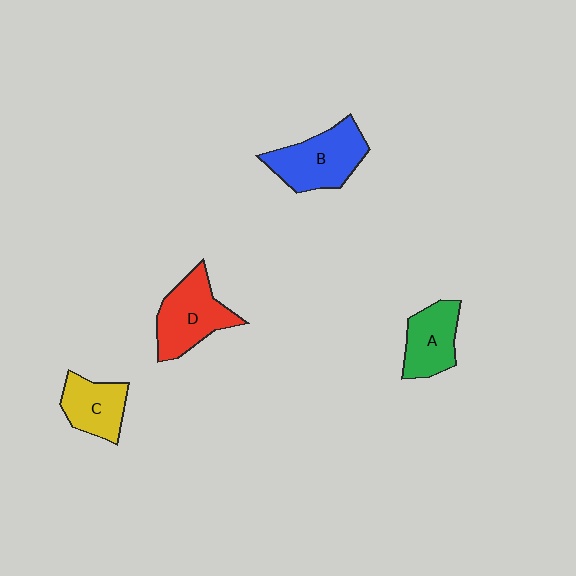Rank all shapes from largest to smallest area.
From largest to smallest: B (blue), D (red), A (green), C (yellow).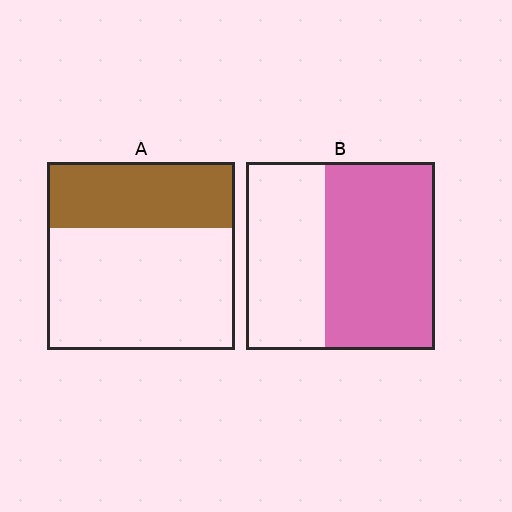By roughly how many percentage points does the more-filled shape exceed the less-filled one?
By roughly 25 percentage points (B over A).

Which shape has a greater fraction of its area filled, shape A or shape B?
Shape B.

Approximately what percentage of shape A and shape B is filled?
A is approximately 35% and B is approximately 60%.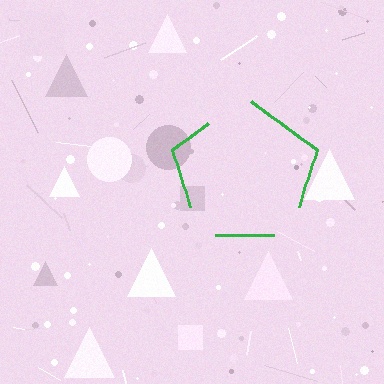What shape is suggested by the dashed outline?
The dashed outline suggests a pentagon.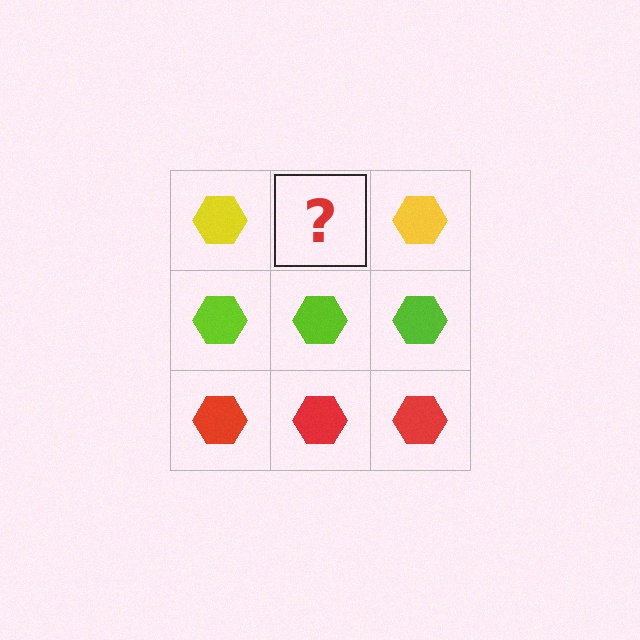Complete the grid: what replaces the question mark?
The question mark should be replaced with a yellow hexagon.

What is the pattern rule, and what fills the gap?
The rule is that each row has a consistent color. The gap should be filled with a yellow hexagon.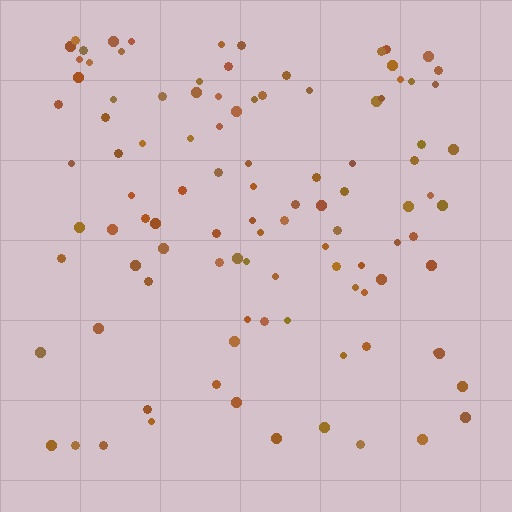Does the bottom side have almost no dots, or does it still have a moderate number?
Still a moderate number, just noticeably fewer than the top.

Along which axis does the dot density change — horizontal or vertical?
Vertical.